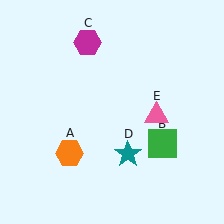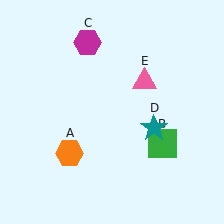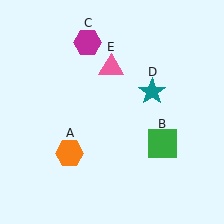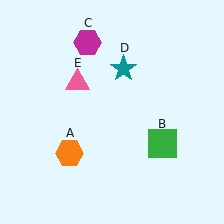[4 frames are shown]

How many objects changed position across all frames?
2 objects changed position: teal star (object D), pink triangle (object E).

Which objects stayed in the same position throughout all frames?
Orange hexagon (object A) and green square (object B) and magenta hexagon (object C) remained stationary.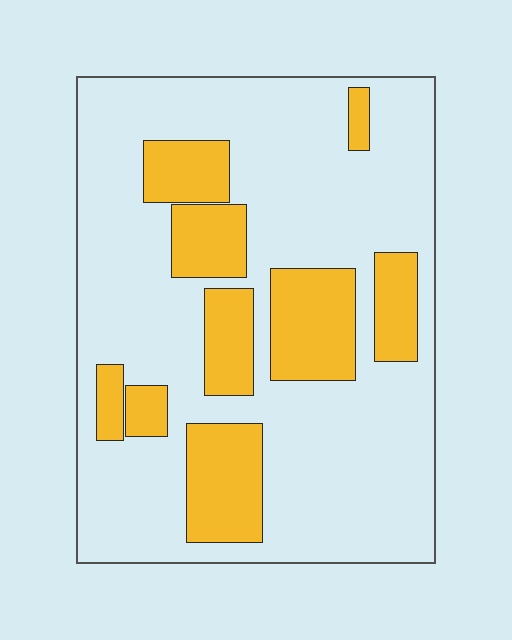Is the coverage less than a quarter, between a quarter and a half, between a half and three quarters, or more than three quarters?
Between a quarter and a half.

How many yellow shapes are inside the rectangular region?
9.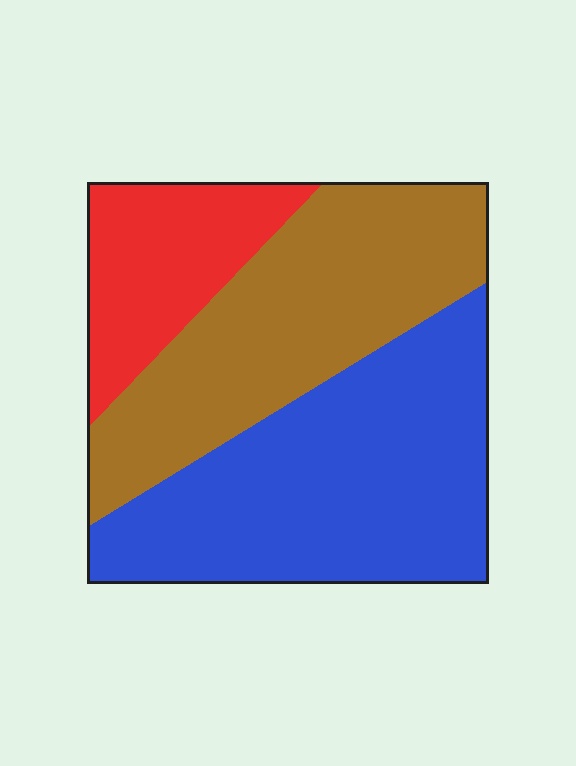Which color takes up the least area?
Red, at roughly 20%.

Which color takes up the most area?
Blue, at roughly 45%.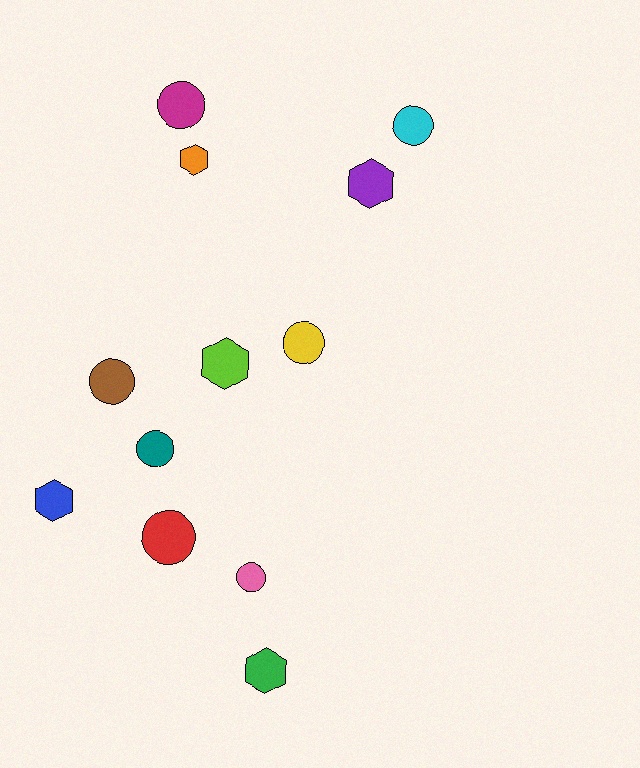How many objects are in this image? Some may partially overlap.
There are 12 objects.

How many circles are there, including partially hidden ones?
There are 7 circles.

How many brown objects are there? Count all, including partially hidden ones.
There is 1 brown object.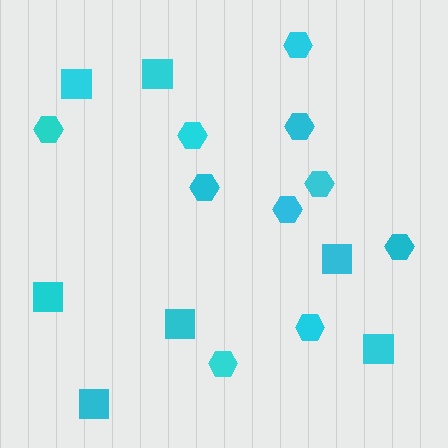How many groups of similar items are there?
There are 2 groups: one group of squares (7) and one group of hexagons (10).